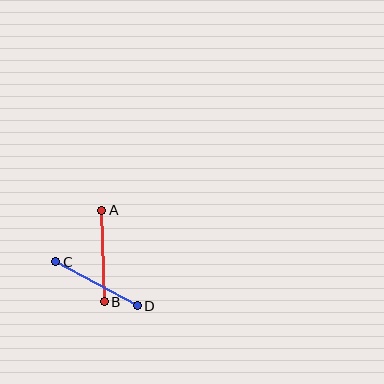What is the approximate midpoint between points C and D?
The midpoint is at approximately (96, 284) pixels.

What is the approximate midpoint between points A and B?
The midpoint is at approximately (103, 256) pixels.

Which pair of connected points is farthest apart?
Points C and D are farthest apart.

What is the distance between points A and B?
The distance is approximately 91 pixels.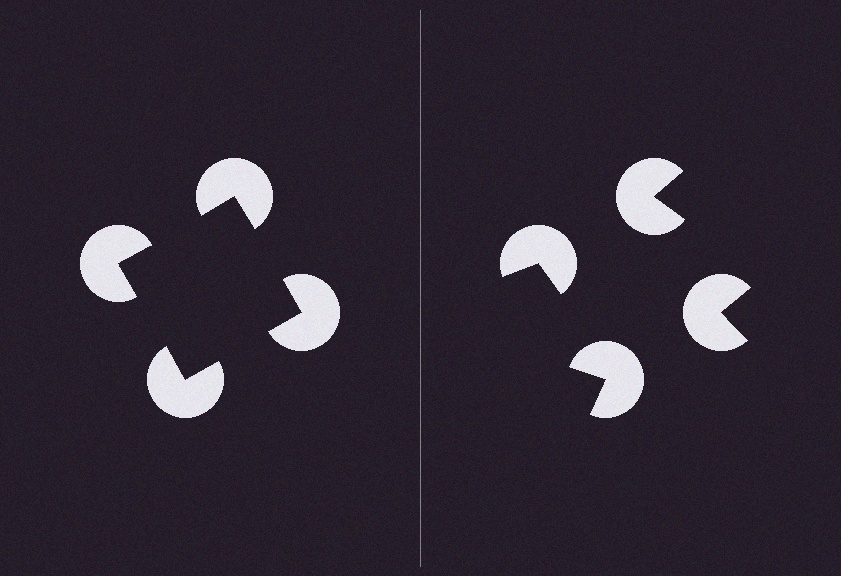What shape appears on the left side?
An illusory square.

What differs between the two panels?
The pac-man discs are positioned identically on both sides; only the wedge orientations differ. On the left they align to a square; on the right they are misaligned.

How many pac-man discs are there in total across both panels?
8 — 4 on each side.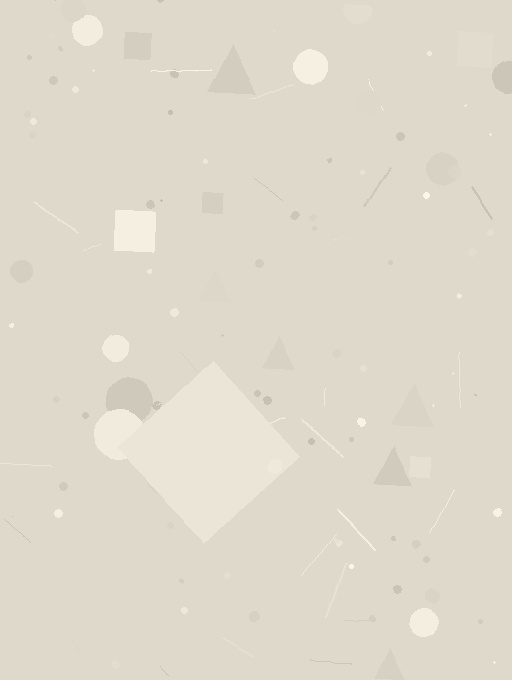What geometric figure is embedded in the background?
A diamond is embedded in the background.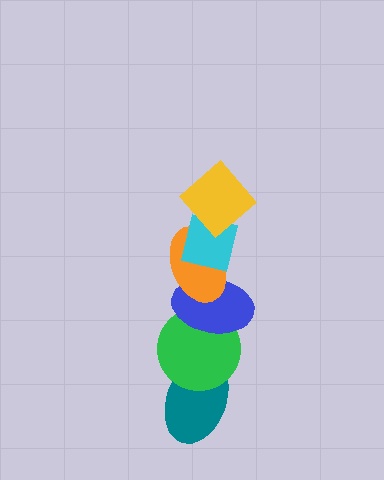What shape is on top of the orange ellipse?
The cyan square is on top of the orange ellipse.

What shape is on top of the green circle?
The blue ellipse is on top of the green circle.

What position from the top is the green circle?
The green circle is 5th from the top.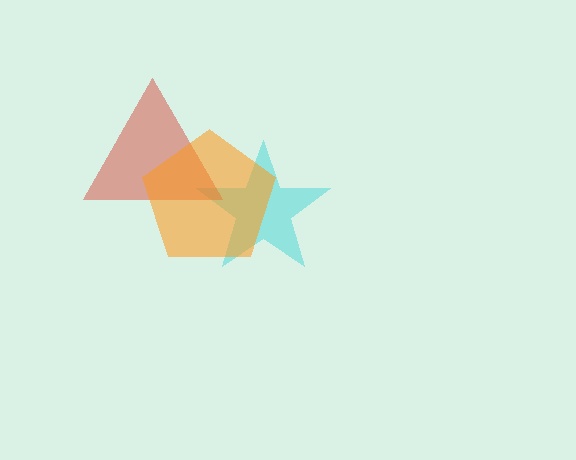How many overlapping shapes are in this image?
There are 3 overlapping shapes in the image.